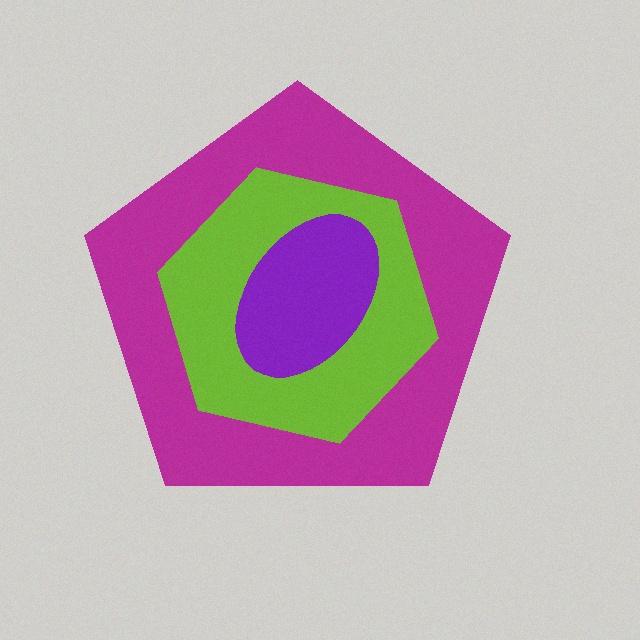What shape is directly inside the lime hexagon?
The purple ellipse.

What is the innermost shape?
The purple ellipse.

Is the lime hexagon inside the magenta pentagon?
Yes.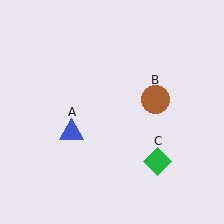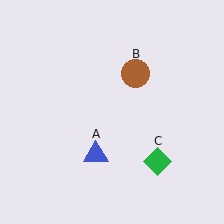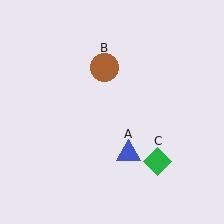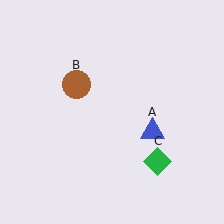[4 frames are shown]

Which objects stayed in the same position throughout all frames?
Green diamond (object C) remained stationary.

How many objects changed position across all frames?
2 objects changed position: blue triangle (object A), brown circle (object B).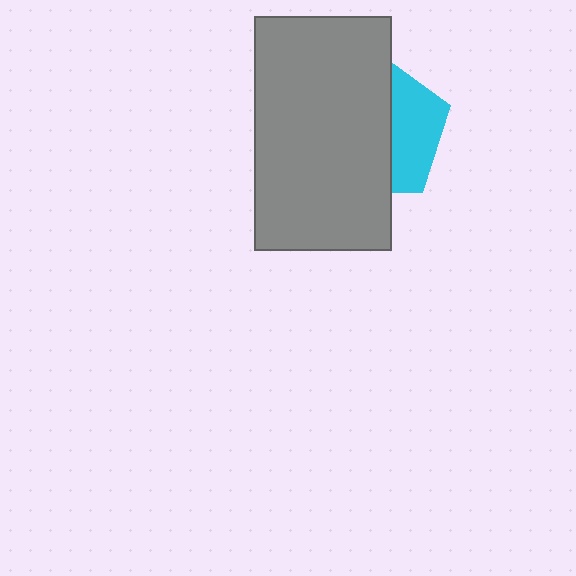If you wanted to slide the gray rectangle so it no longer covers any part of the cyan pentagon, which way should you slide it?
Slide it left — that is the most direct way to separate the two shapes.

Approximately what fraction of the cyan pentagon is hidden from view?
Roughly 64% of the cyan pentagon is hidden behind the gray rectangle.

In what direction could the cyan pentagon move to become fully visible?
The cyan pentagon could move right. That would shift it out from behind the gray rectangle entirely.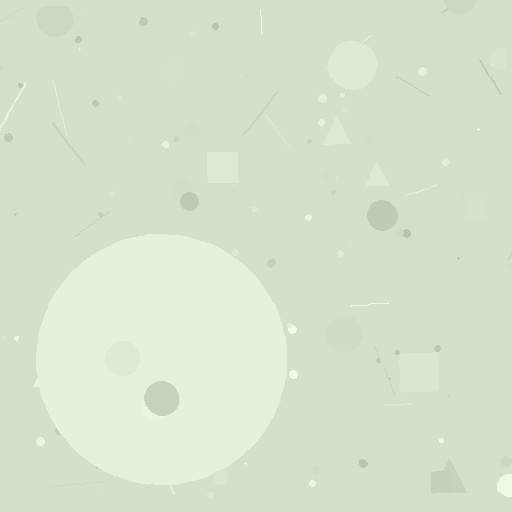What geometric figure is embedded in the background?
A circle is embedded in the background.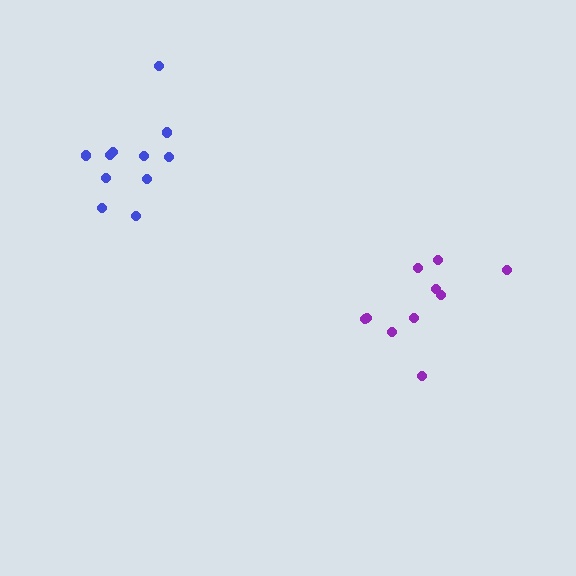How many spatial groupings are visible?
There are 2 spatial groupings.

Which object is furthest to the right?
The purple cluster is rightmost.